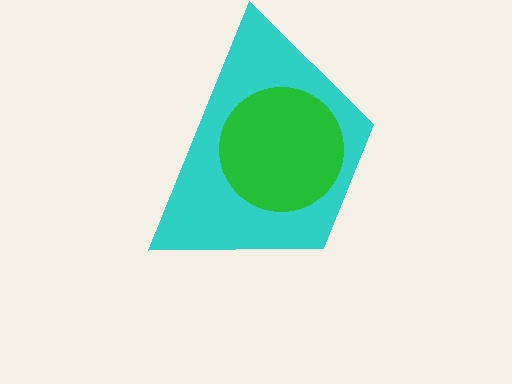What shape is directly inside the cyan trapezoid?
The green circle.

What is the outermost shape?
The cyan trapezoid.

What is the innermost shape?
The green circle.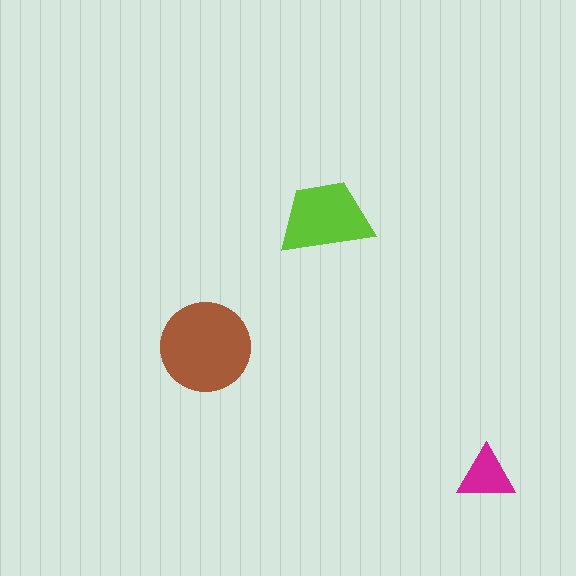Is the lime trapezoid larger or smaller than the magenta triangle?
Larger.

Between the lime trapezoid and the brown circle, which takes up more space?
The brown circle.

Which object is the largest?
The brown circle.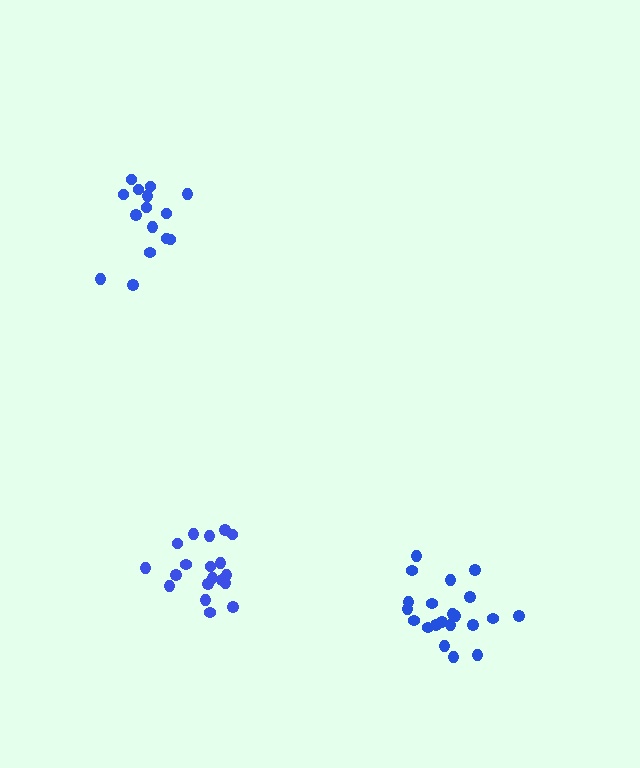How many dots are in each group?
Group 1: 15 dots, Group 2: 19 dots, Group 3: 21 dots (55 total).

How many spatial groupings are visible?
There are 3 spatial groupings.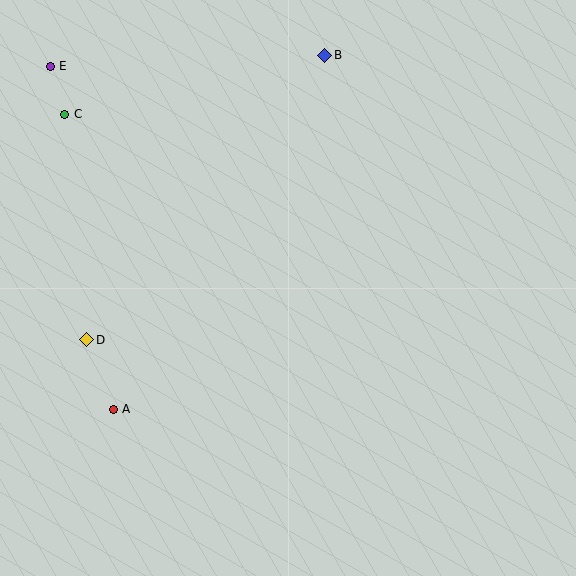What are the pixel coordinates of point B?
Point B is at (325, 56).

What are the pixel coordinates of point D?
Point D is at (86, 340).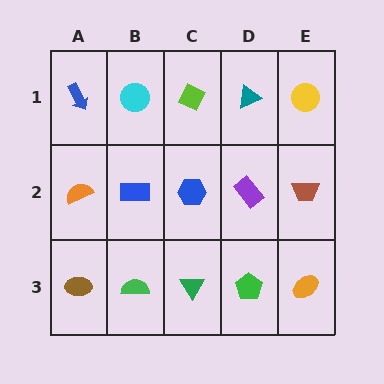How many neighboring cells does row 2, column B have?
4.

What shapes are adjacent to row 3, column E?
A brown trapezoid (row 2, column E), a green pentagon (row 3, column D).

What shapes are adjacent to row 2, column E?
A yellow circle (row 1, column E), an orange ellipse (row 3, column E), a purple rectangle (row 2, column D).